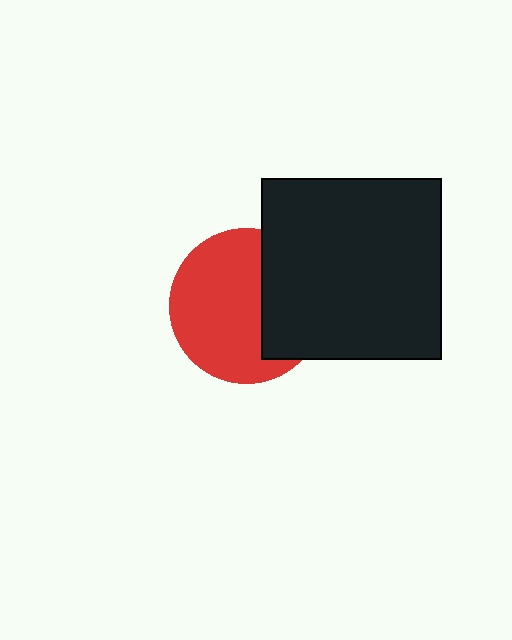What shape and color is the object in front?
The object in front is a black square.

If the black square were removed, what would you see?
You would see the complete red circle.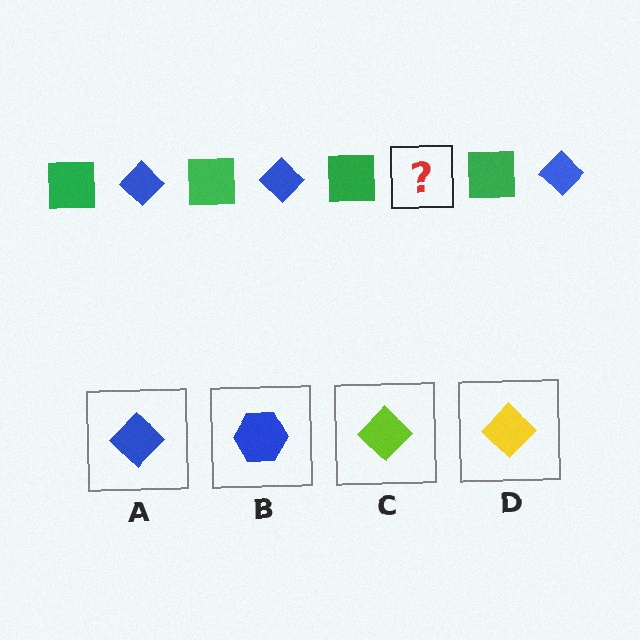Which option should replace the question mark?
Option A.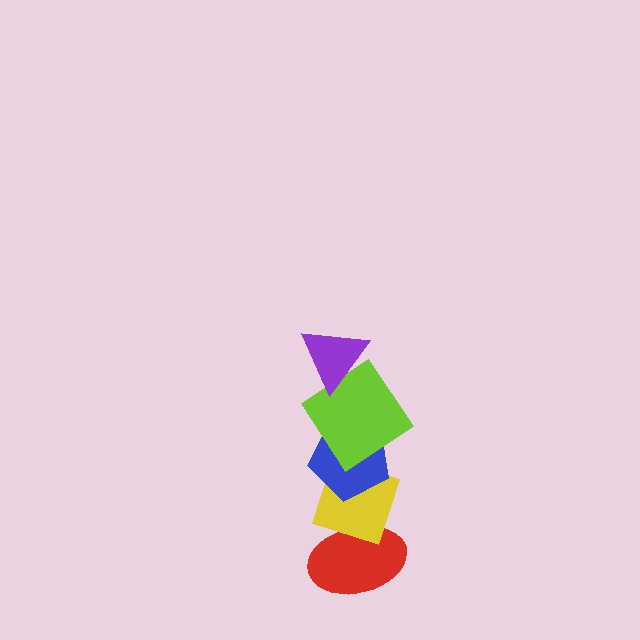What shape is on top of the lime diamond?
The purple triangle is on top of the lime diamond.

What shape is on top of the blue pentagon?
The lime diamond is on top of the blue pentagon.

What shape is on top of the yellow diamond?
The blue pentagon is on top of the yellow diamond.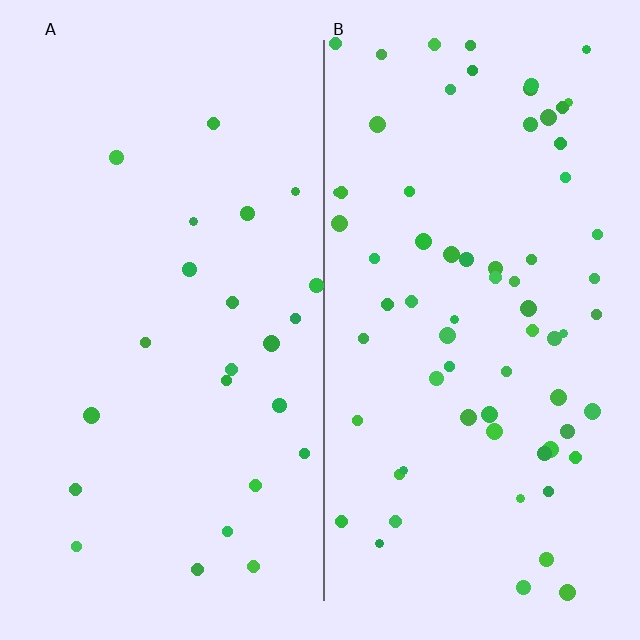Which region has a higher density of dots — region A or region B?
B (the right).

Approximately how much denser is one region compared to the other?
Approximately 2.9× — region B over region A.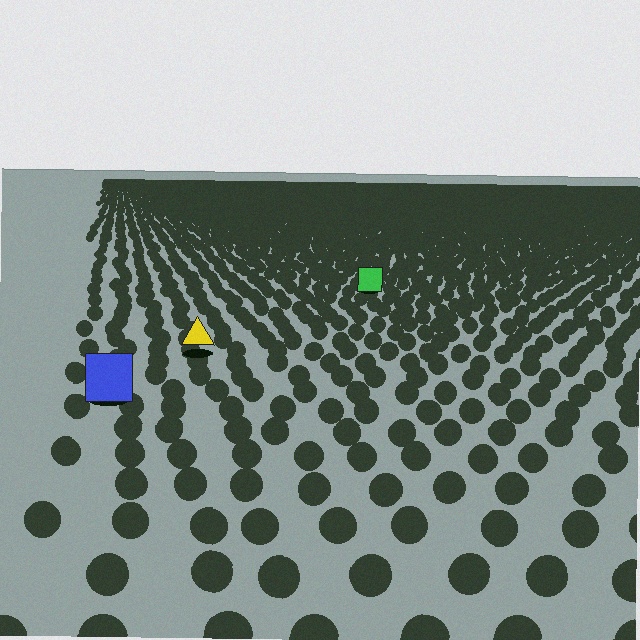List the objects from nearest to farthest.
From nearest to farthest: the blue square, the yellow triangle, the green square.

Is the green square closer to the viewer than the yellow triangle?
No. The yellow triangle is closer — you can tell from the texture gradient: the ground texture is coarser near it.